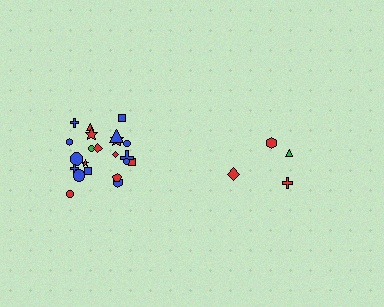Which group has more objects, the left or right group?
The left group.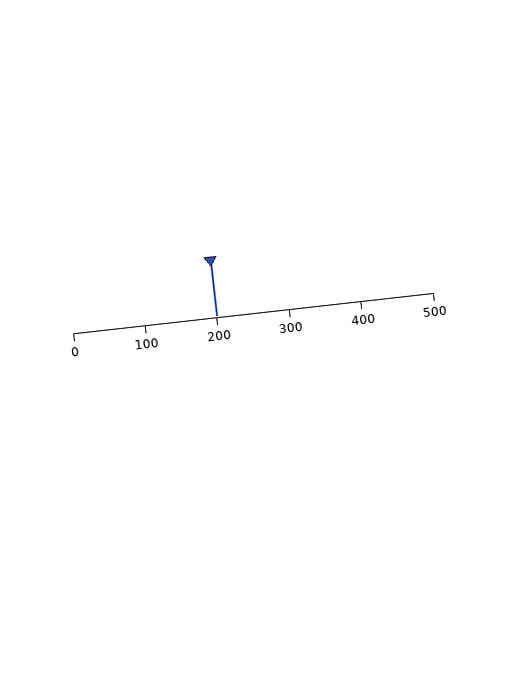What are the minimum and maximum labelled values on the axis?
The axis runs from 0 to 500.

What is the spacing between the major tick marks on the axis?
The major ticks are spaced 100 apart.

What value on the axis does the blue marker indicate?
The marker indicates approximately 200.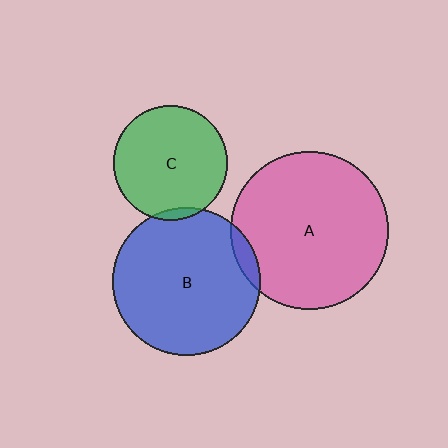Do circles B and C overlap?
Yes.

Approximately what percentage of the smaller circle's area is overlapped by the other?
Approximately 5%.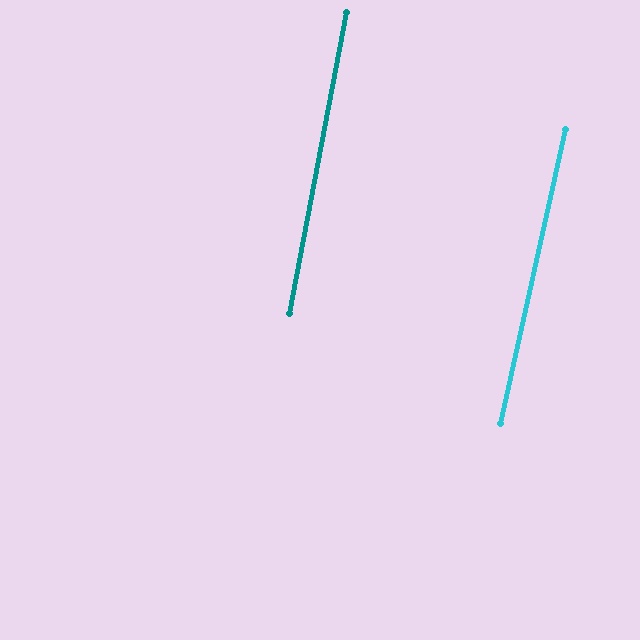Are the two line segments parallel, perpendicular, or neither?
Parallel — their directions differ by only 1.7°.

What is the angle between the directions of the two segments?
Approximately 2 degrees.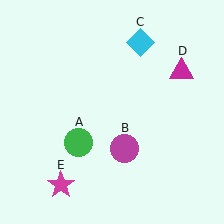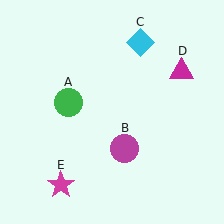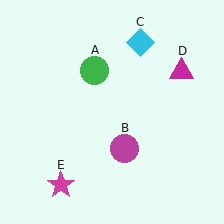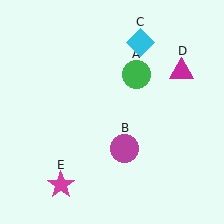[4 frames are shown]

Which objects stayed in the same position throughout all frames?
Magenta circle (object B) and cyan diamond (object C) and magenta triangle (object D) and magenta star (object E) remained stationary.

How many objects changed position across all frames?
1 object changed position: green circle (object A).